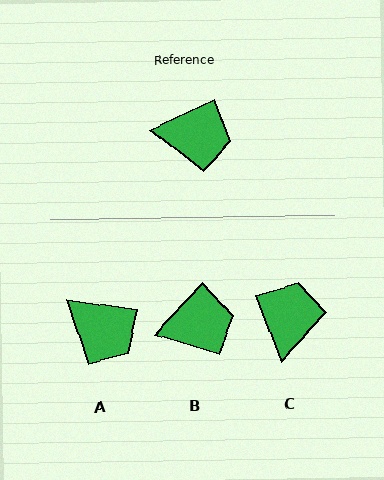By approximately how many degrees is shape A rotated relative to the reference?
Approximately 33 degrees clockwise.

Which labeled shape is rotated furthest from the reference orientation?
C, about 86 degrees away.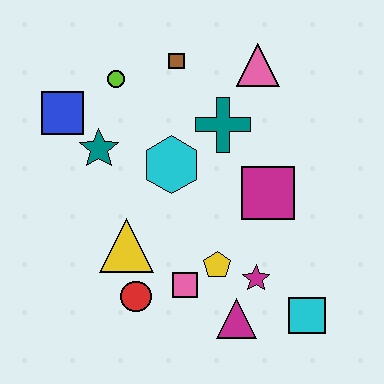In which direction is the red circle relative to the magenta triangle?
The red circle is to the left of the magenta triangle.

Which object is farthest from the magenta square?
The blue square is farthest from the magenta square.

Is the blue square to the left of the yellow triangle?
Yes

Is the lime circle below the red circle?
No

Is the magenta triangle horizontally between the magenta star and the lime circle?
Yes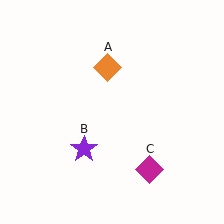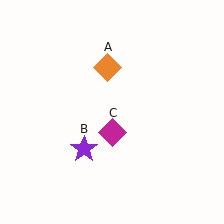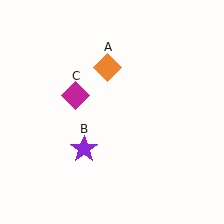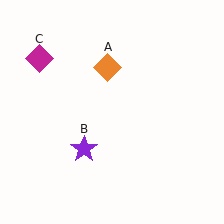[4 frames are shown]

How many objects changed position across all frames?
1 object changed position: magenta diamond (object C).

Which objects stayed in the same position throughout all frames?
Orange diamond (object A) and purple star (object B) remained stationary.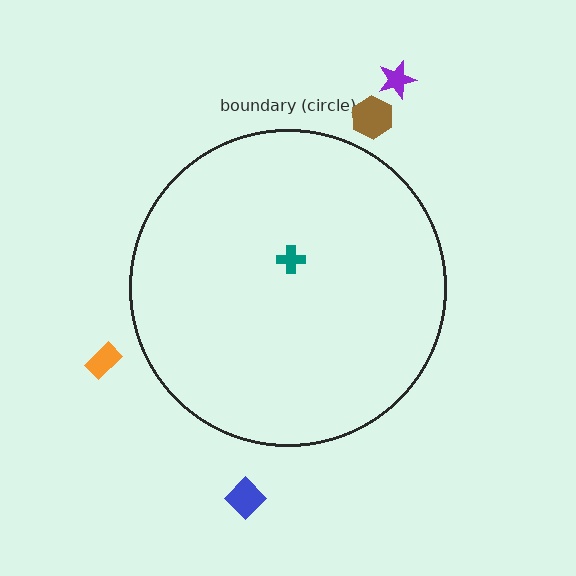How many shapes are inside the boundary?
1 inside, 4 outside.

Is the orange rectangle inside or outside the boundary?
Outside.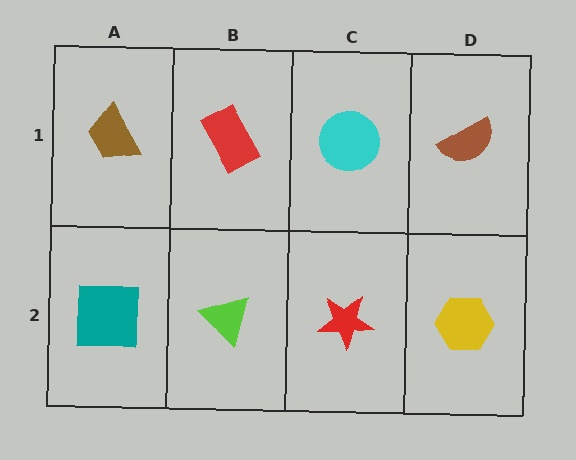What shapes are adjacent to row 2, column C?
A cyan circle (row 1, column C), a lime triangle (row 2, column B), a yellow hexagon (row 2, column D).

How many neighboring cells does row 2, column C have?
3.